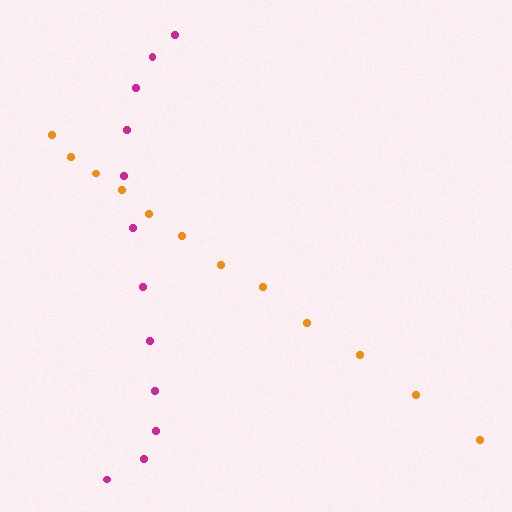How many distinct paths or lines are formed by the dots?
There are 2 distinct paths.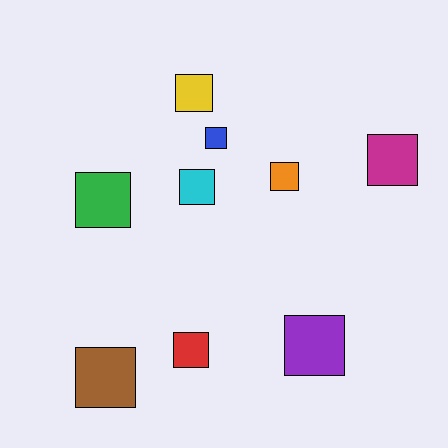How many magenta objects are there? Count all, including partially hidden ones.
There is 1 magenta object.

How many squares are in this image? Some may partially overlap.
There are 9 squares.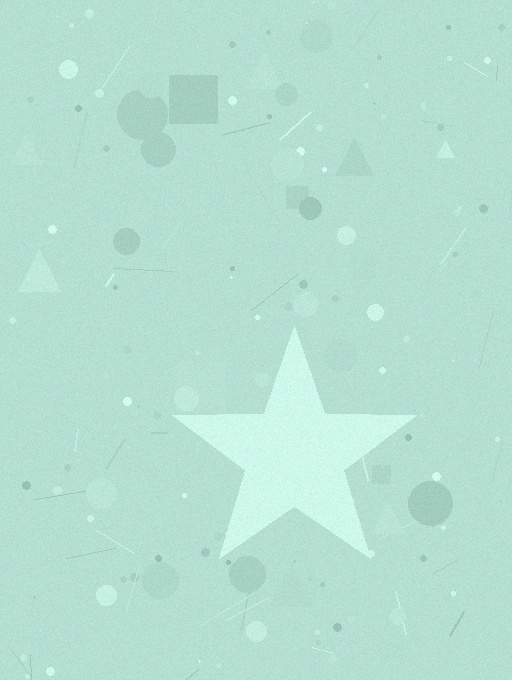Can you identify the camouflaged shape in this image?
The camouflaged shape is a star.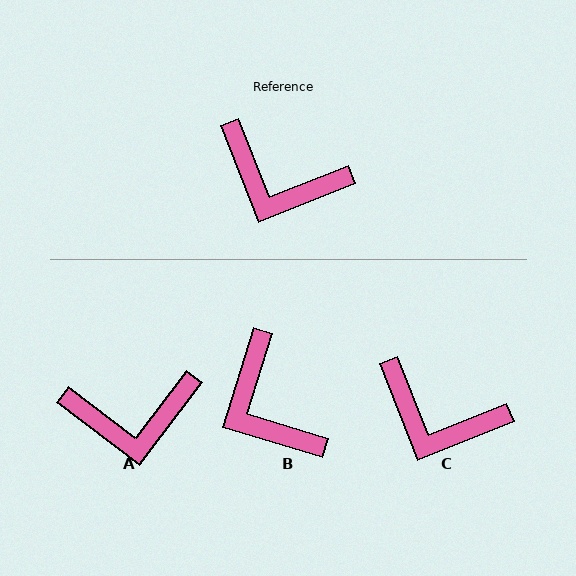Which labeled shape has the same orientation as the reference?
C.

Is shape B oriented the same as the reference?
No, it is off by about 39 degrees.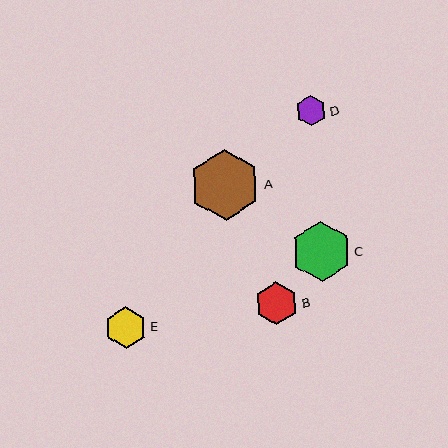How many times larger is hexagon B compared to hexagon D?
Hexagon B is approximately 1.4 times the size of hexagon D.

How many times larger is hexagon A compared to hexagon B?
Hexagon A is approximately 1.6 times the size of hexagon B.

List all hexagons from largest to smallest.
From largest to smallest: A, C, B, E, D.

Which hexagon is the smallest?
Hexagon D is the smallest with a size of approximately 31 pixels.